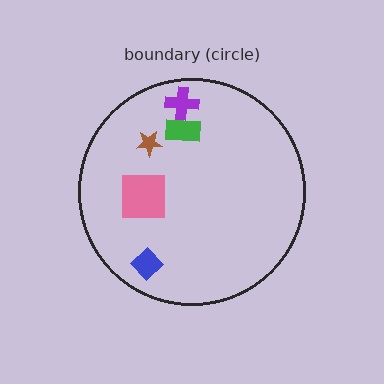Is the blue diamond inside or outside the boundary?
Inside.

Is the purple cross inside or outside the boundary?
Inside.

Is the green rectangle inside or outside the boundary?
Inside.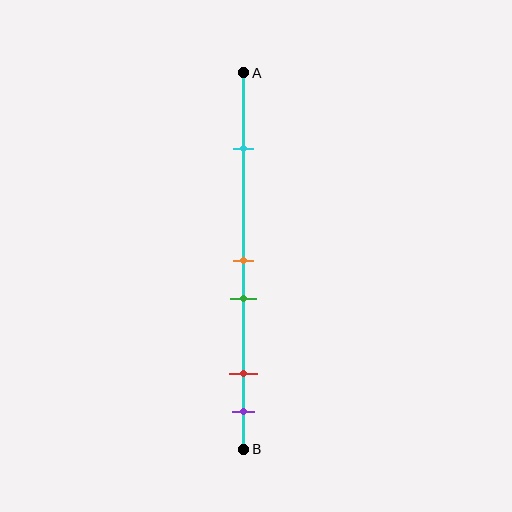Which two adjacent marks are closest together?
The orange and green marks are the closest adjacent pair.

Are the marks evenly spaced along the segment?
No, the marks are not evenly spaced.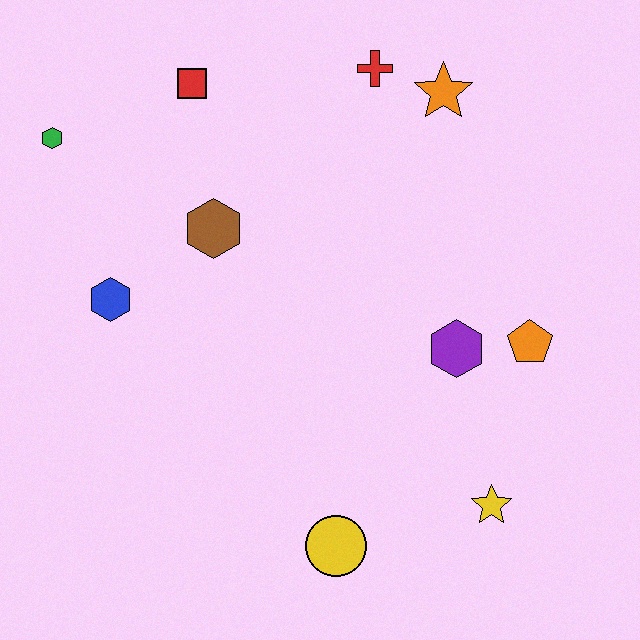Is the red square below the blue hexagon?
No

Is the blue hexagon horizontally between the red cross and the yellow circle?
No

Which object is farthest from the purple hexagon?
The green hexagon is farthest from the purple hexagon.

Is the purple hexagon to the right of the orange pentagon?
No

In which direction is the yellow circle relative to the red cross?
The yellow circle is below the red cross.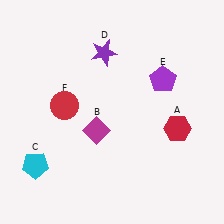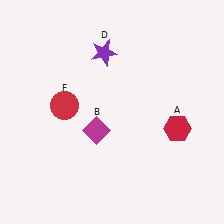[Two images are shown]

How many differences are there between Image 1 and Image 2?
There are 2 differences between the two images.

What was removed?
The cyan pentagon (C), the purple pentagon (E) were removed in Image 2.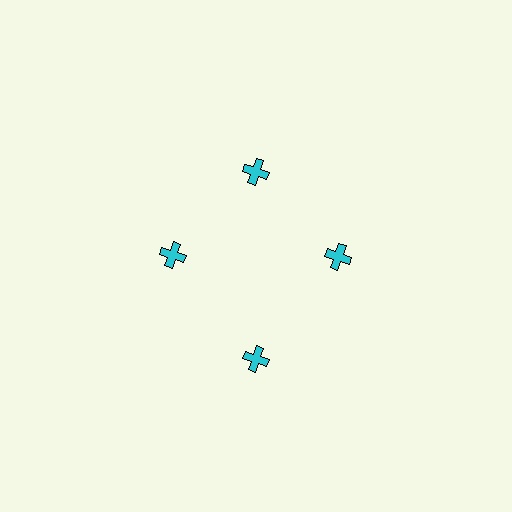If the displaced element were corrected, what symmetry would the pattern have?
It would have 4-fold rotational symmetry — the pattern would map onto itself every 90 degrees.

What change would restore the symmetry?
The symmetry would be restored by moving it inward, back onto the ring so that all 4 crosses sit at equal angles and equal distance from the center.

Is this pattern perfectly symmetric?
No. The 4 cyan crosses are arranged in a ring, but one element near the 6 o'clock position is pushed outward from the center, breaking the 4-fold rotational symmetry.